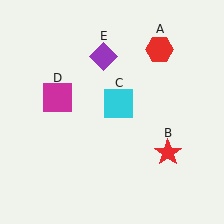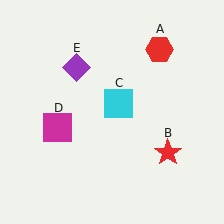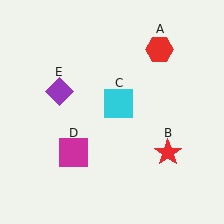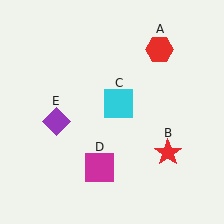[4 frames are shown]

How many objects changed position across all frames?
2 objects changed position: magenta square (object D), purple diamond (object E).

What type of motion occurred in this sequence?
The magenta square (object D), purple diamond (object E) rotated counterclockwise around the center of the scene.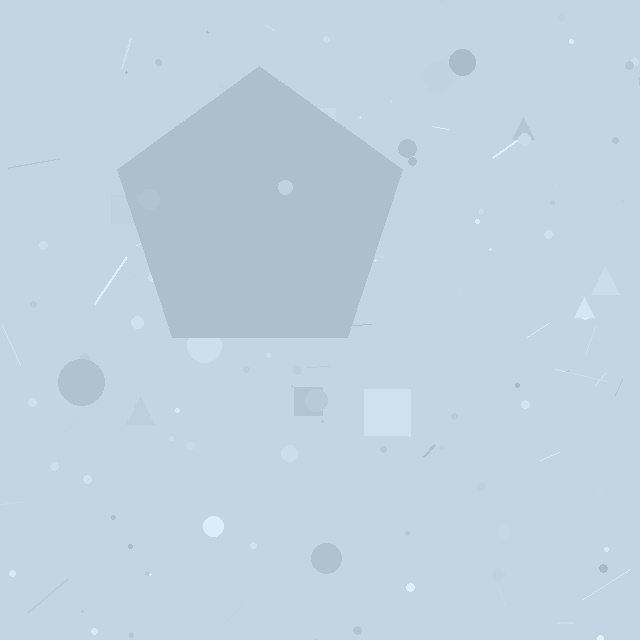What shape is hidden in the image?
A pentagon is hidden in the image.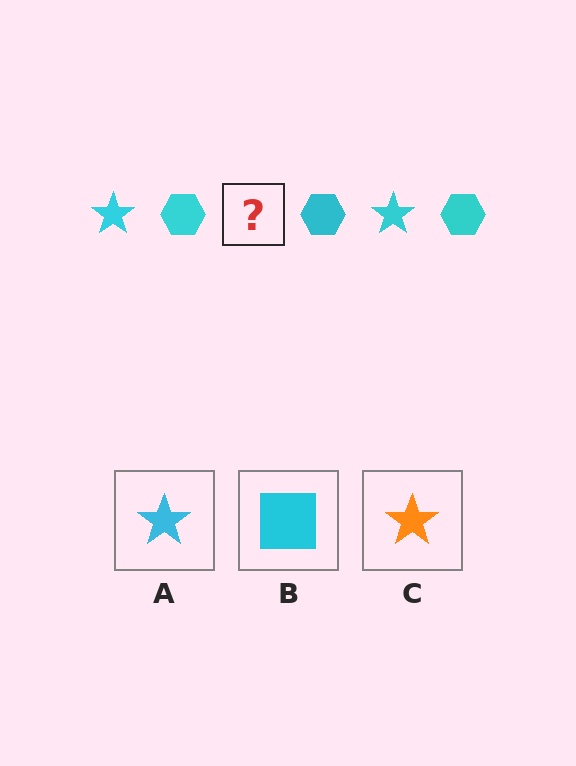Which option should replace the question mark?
Option A.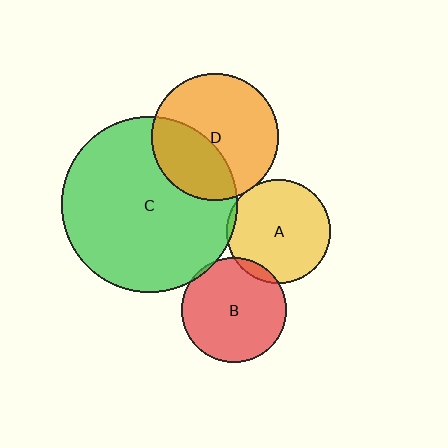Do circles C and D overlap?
Yes.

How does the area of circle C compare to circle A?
Approximately 2.9 times.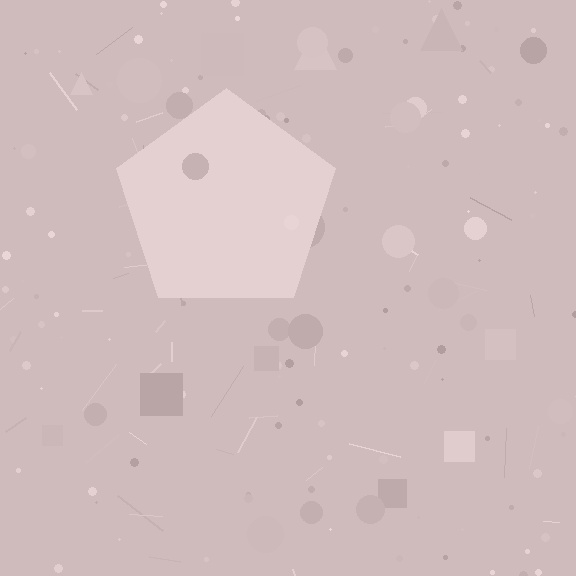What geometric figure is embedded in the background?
A pentagon is embedded in the background.